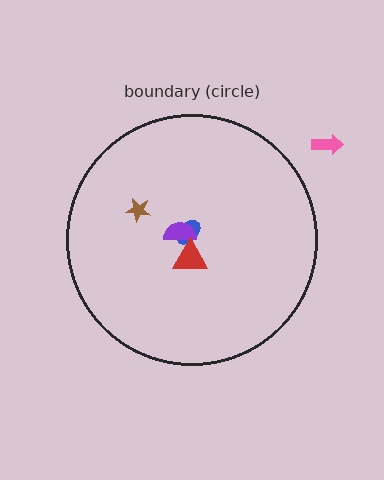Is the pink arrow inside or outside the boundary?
Outside.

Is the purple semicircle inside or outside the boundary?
Inside.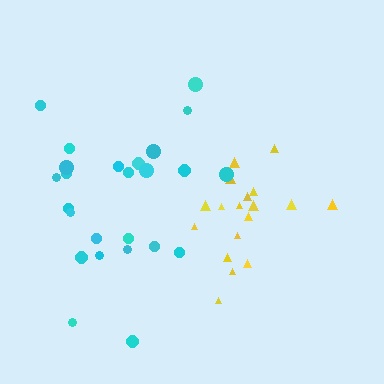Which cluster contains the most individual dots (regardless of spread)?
Cyan (25).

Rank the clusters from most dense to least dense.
yellow, cyan.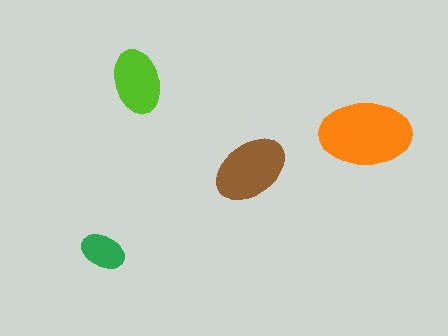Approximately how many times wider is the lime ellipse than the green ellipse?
About 1.5 times wider.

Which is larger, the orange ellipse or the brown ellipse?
The orange one.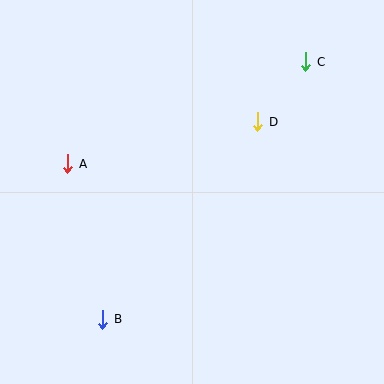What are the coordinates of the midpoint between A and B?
The midpoint between A and B is at (85, 241).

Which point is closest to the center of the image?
Point D at (258, 122) is closest to the center.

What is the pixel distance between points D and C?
The distance between D and C is 77 pixels.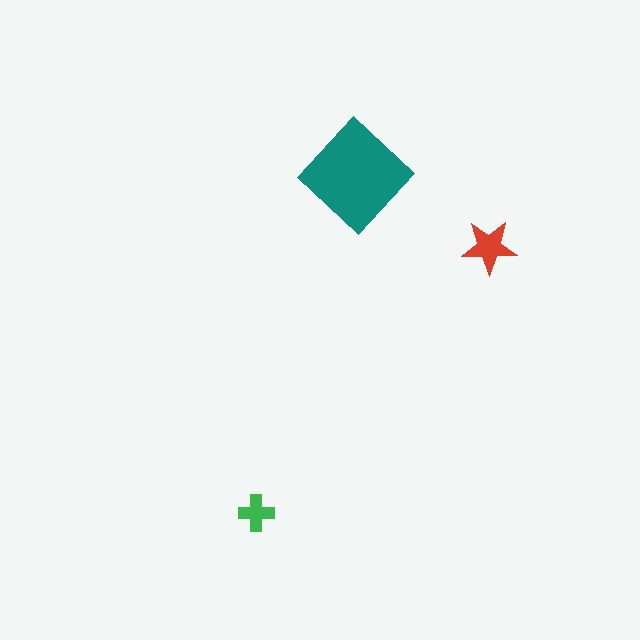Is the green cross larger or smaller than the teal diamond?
Smaller.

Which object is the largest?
The teal diamond.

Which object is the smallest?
The green cross.